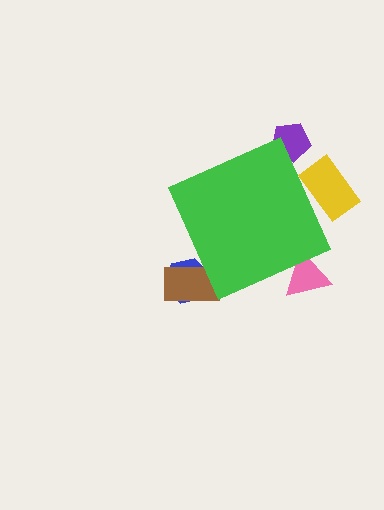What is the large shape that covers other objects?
A green diamond.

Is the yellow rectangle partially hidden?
Yes, the yellow rectangle is partially hidden behind the green diamond.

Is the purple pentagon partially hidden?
Yes, the purple pentagon is partially hidden behind the green diamond.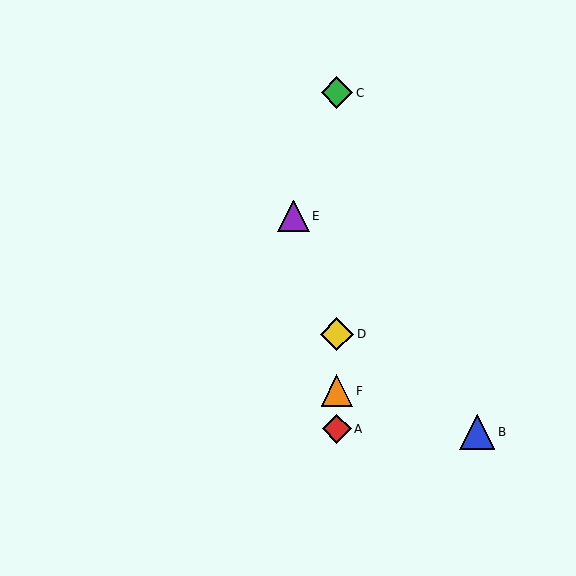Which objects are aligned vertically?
Objects A, C, D, F are aligned vertically.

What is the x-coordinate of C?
Object C is at x≈337.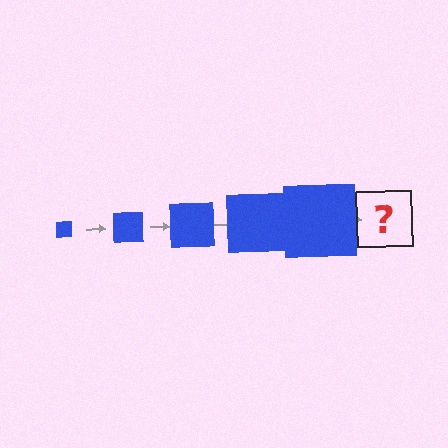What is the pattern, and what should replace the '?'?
The pattern is that the square gets progressively larger each step. The '?' should be a blue square, larger than the previous one.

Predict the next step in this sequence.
The next step is a blue square, larger than the previous one.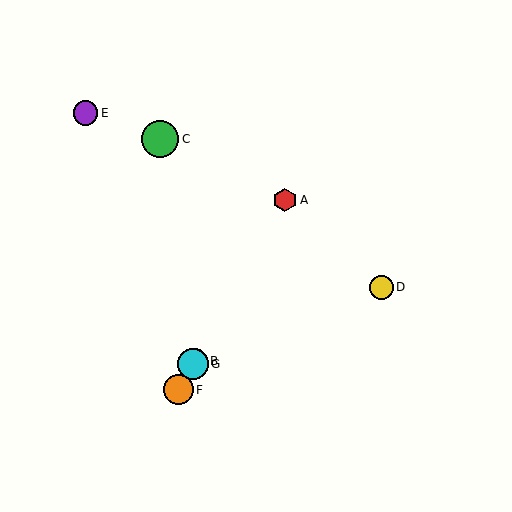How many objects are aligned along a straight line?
4 objects (A, B, F, G) are aligned along a straight line.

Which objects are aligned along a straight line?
Objects A, B, F, G are aligned along a straight line.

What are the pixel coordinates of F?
Object F is at (178, 390).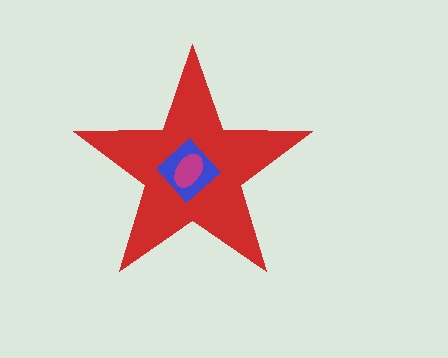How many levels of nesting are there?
3.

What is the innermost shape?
The magenta ellipse.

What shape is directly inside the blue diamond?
The magenta ellipse.